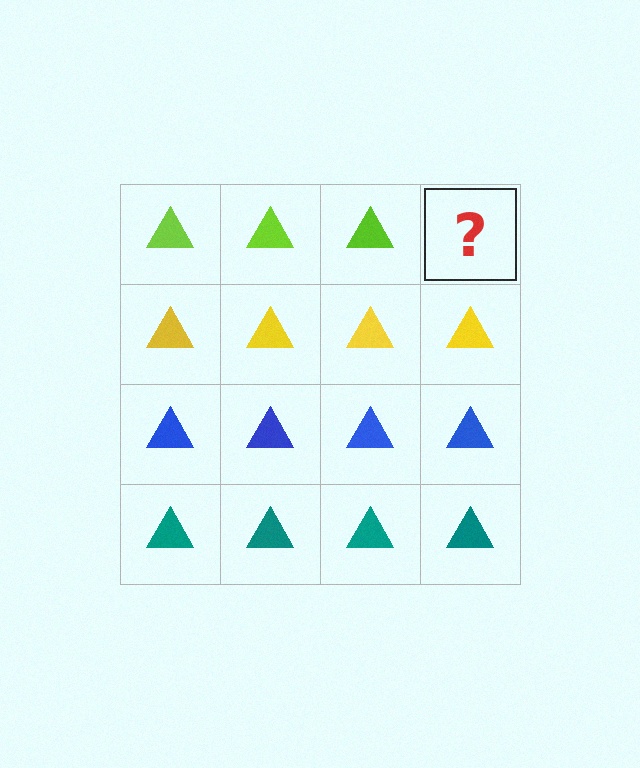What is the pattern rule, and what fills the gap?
The rule is that each row has a consistent color. The gap should be filled with a lime triangle.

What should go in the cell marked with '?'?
The missing cell should contain a lime triangle.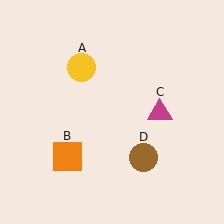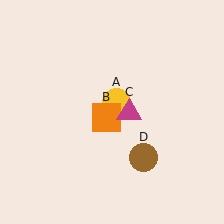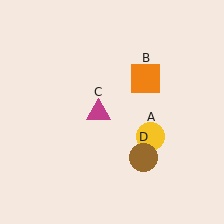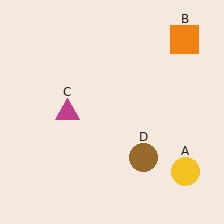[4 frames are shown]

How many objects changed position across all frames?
3 objects changed position: yellow circle (object A), orange square (object B), magenta triangle (object C).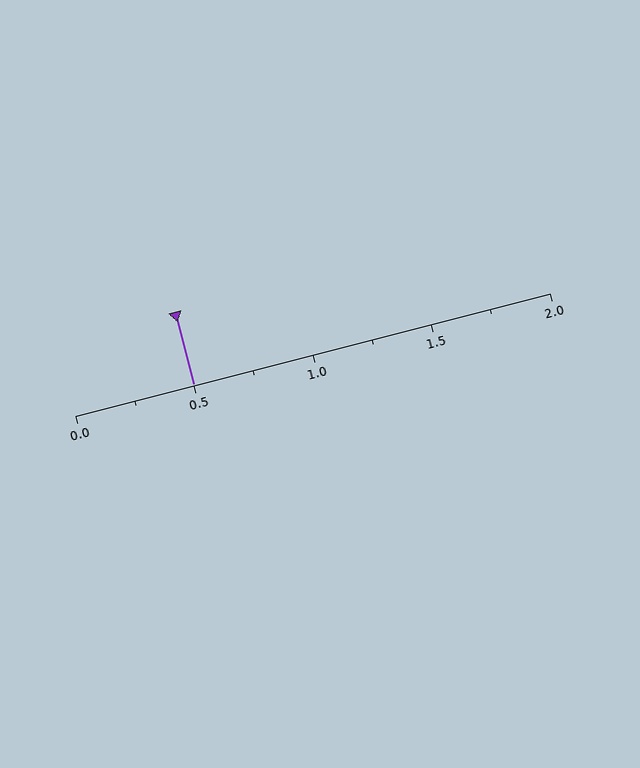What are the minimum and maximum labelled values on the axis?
The axis runs from 0.0 to 2.0.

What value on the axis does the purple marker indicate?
The marker indicates approximately 0.5.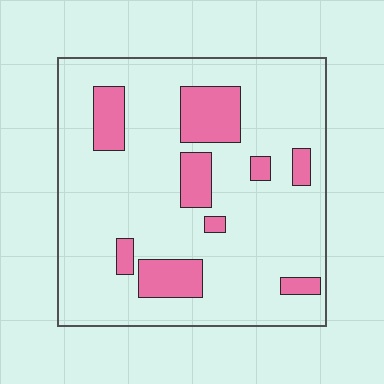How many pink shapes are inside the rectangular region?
9.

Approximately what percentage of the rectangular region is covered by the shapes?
Approximately 20%.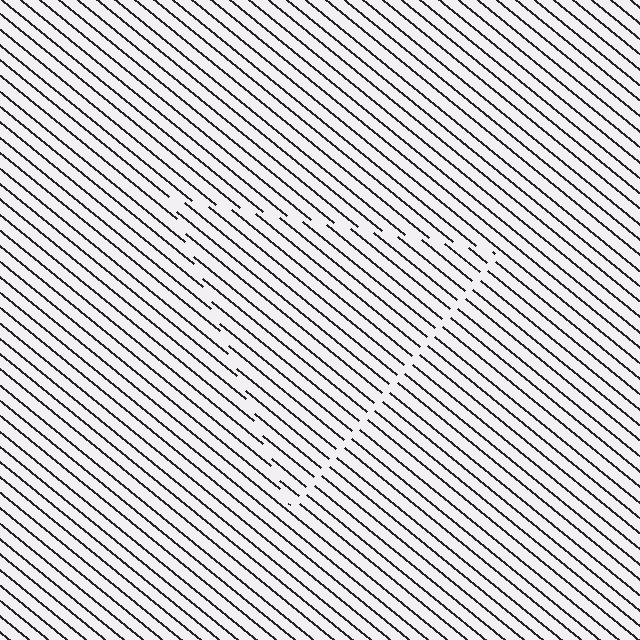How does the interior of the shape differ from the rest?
The interior of the shape contains the same grating, shifted by half a period — the contour is defined by the phase discontinuity where line-ends from the inner and outer gratings abut.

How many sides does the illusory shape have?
3 sides — the line-ends trace a triangle.